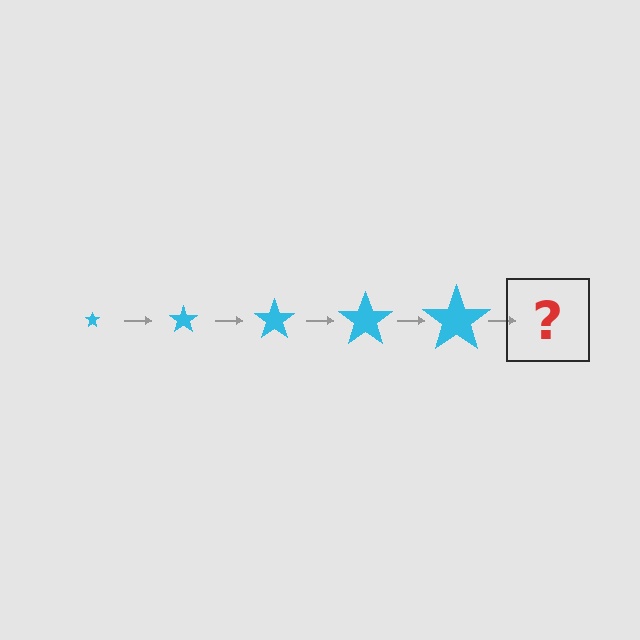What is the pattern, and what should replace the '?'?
The pattern is that the star gets progressively larger each step. The '?' should be a cyan star, larger than the previous one.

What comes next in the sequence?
The next element should be a cyan star, larger than the previous one.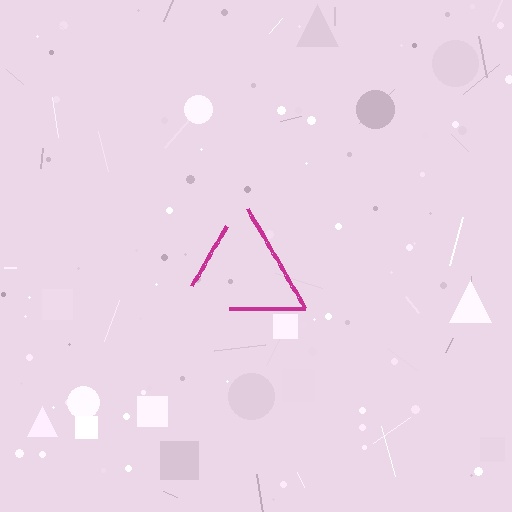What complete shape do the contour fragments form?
The contour fragments form a triangle.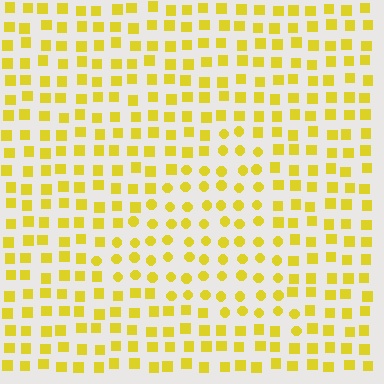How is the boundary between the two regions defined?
The boundary is defined by a change in element shape: circles inside vs. squares outside. All elements share the same color and spacing.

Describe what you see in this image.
The image is filled with small yellow elements arranged in a uniform grid. A triangle-shaped region contains circles, while the surrounding area contains squares. The boundary is defined purely by the change in element shape.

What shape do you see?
I see a triangle.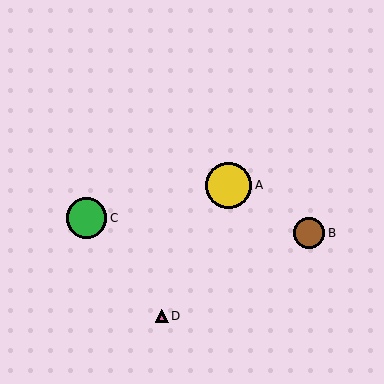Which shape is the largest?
The yellow circle (labeled A) is the largest.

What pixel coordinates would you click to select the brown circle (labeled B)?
Click at (309, 233) to select the brown circle B.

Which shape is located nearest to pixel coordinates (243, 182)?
The yellow circle (labeled A) at (229, 185) is nearest to that location.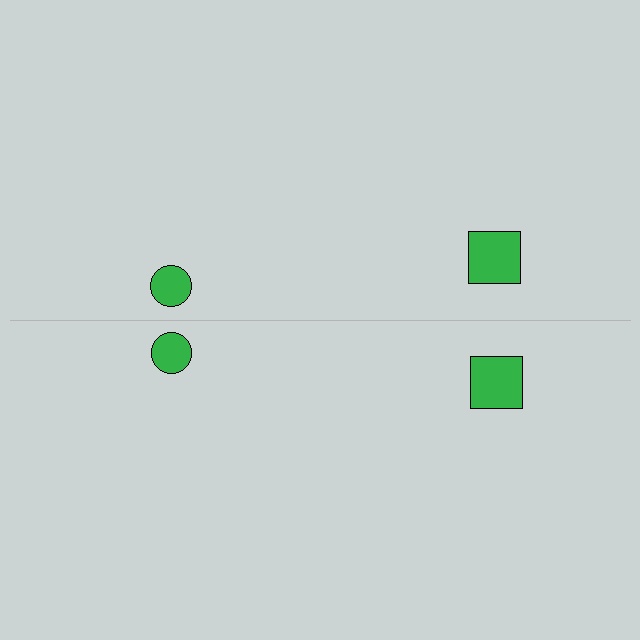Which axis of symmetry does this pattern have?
The pattern has a horizontal axis of symmetry running through the center of the image.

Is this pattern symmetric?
Yes, this pattern has bilateral (reflection) symmetry.